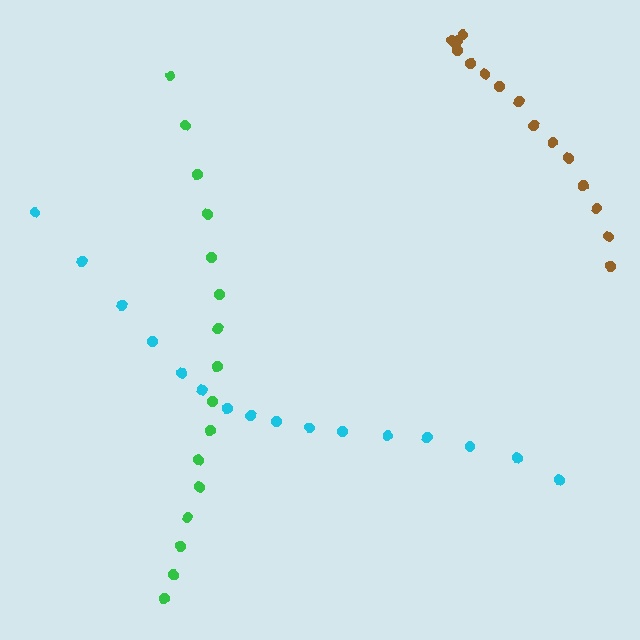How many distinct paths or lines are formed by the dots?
There are 3 distinct paths.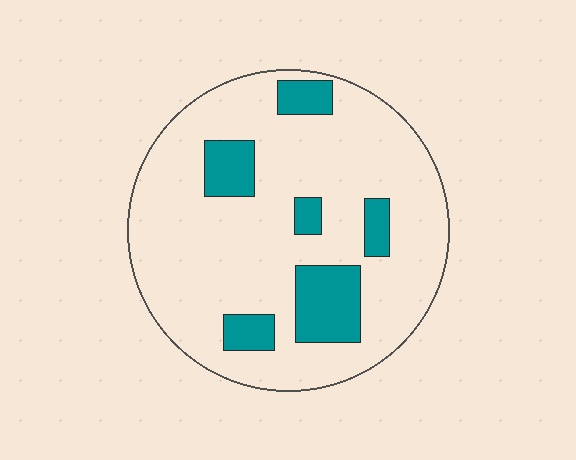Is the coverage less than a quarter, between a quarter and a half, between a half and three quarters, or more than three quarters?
Less than a quarter.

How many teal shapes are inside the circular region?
6.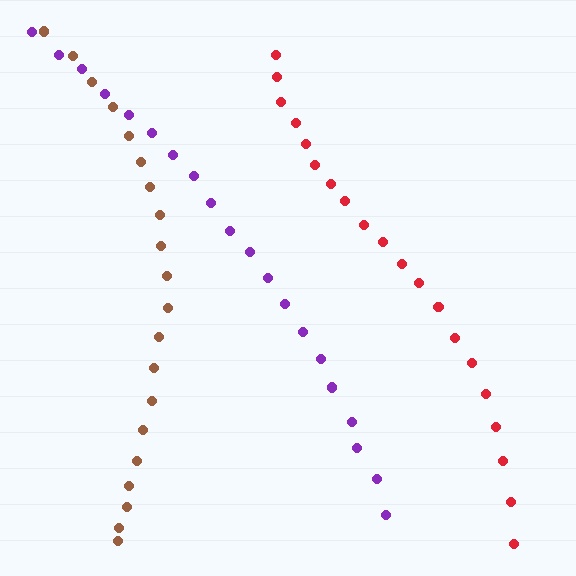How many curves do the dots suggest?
There are 3 distinct paths.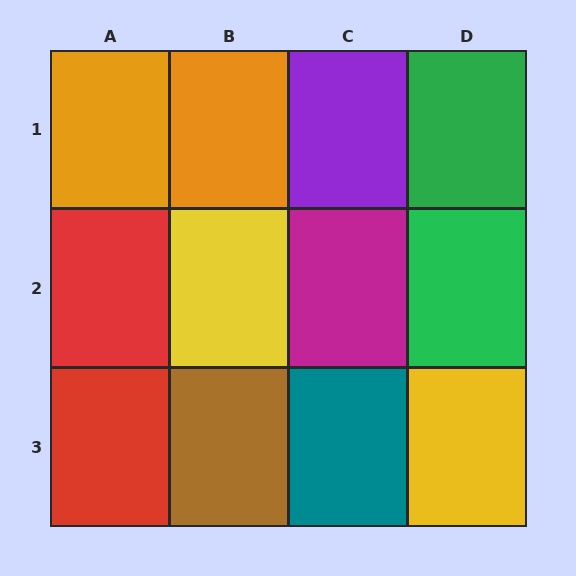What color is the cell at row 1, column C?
Purple.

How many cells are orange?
2 cells are orange.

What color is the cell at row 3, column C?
Teal.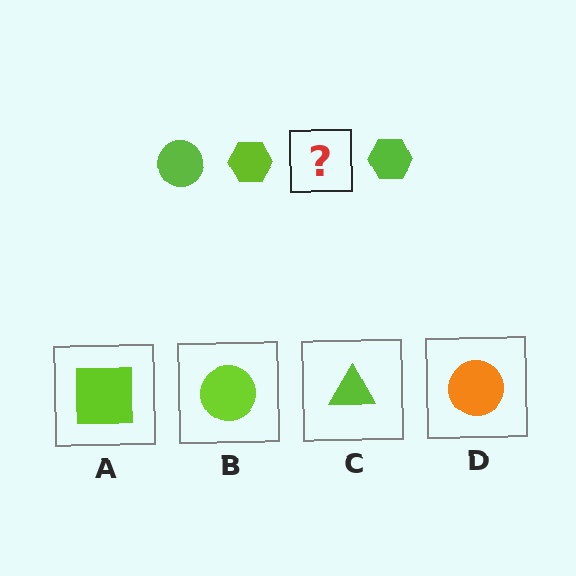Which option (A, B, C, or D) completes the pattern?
B.